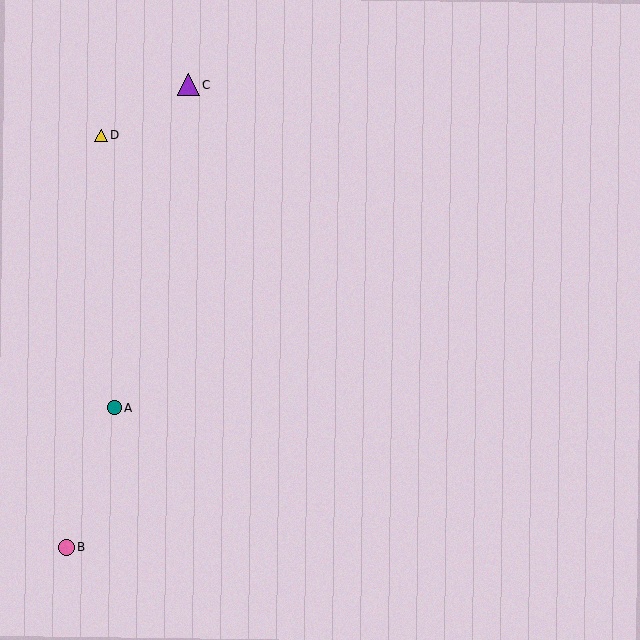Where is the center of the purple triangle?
The center of the purple triangle is at (189, 85).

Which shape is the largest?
The purple triangle (labeled C) is the largest.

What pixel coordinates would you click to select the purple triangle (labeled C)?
Click at (189, 85) to select the purple triangle C.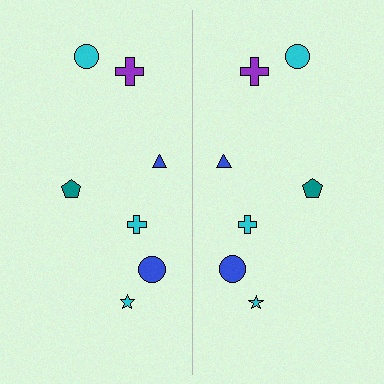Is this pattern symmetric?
Yes, this pattern has bilateral (reflection) symmetry.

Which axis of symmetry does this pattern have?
The pattern has a vertical axis of symmetry running through the center of the image.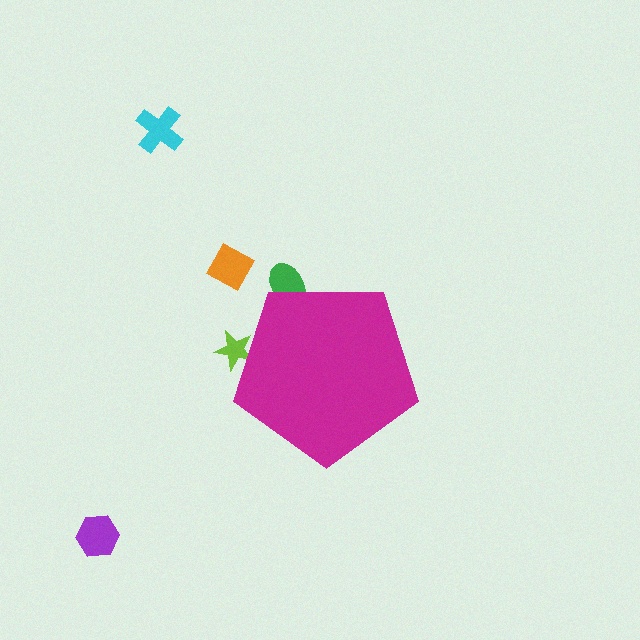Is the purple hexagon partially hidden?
No, the purple hexagon is fully visible.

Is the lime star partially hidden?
Yes, the lime star is partially hidden behind the magenta pentagon.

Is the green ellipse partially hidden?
Yes, the green ellipse is partially hidden behind the magenta pentagon.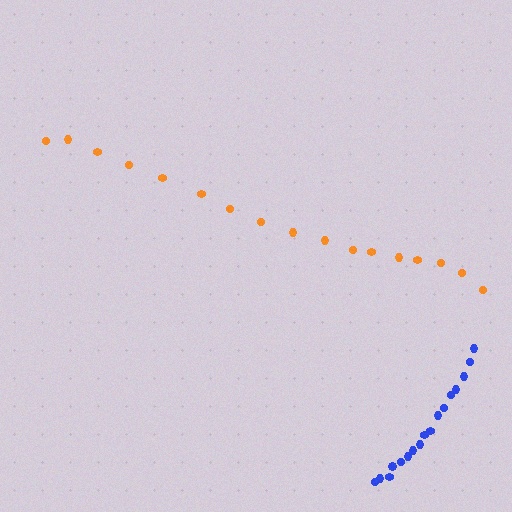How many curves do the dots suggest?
There are 2 distinct paths.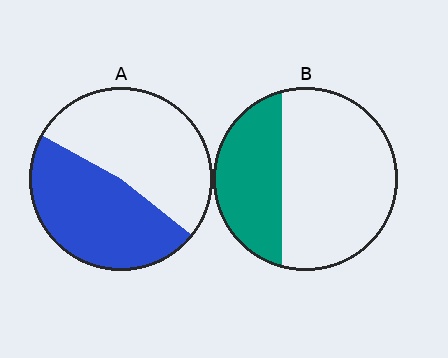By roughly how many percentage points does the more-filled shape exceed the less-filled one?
By roughly 15 percentage points (A over B).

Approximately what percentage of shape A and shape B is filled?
A is approximately 45% and B is approximately 35%.